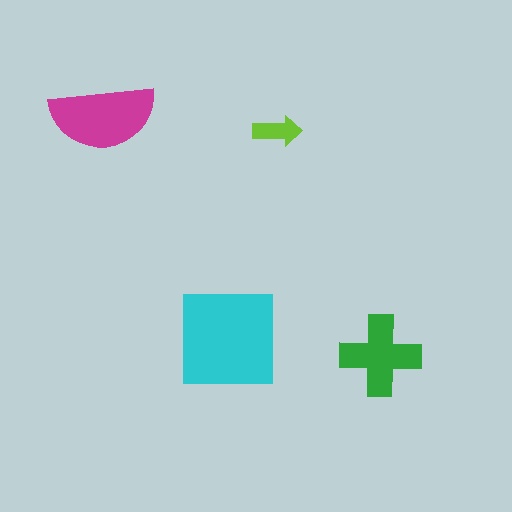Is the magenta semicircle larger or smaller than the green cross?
Larger.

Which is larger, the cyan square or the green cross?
The cyan square.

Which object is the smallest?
The lime arrow.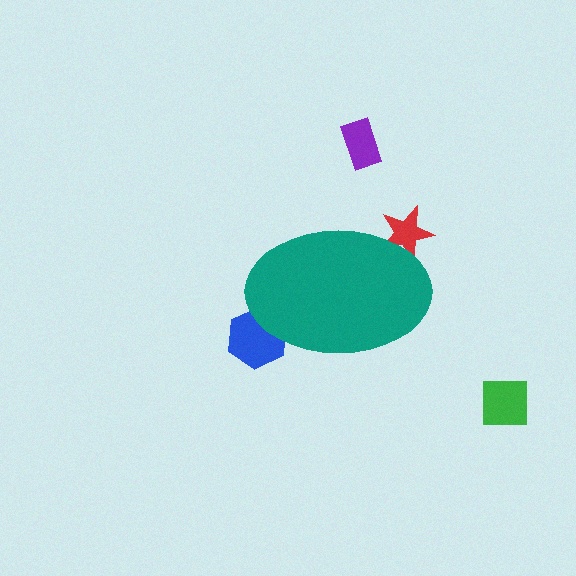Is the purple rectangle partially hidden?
No, the purple rectangle is fully visible.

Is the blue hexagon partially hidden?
Yes, the blue hexagon is partially hidden behind the teal ellipse.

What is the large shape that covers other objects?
A teal ellipse.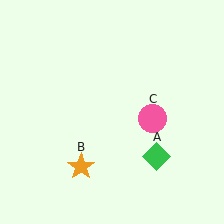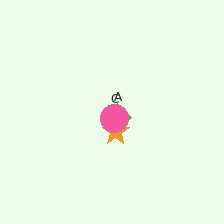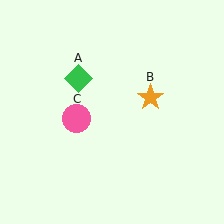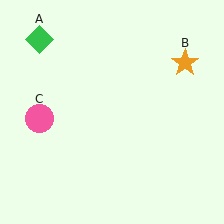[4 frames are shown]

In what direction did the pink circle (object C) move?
The pink circle (object C) moved left.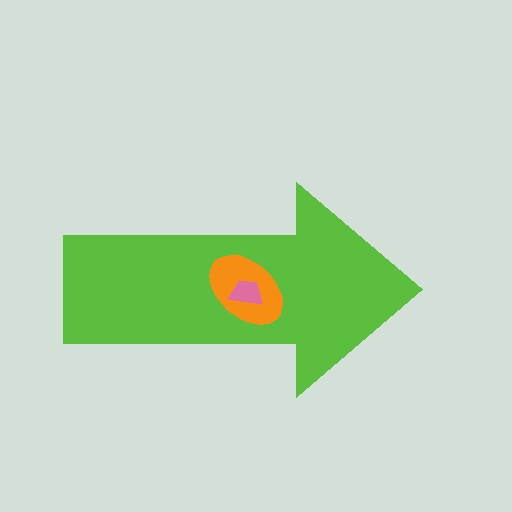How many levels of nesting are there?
3.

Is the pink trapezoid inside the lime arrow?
Yes.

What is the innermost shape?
The pink trapezoid.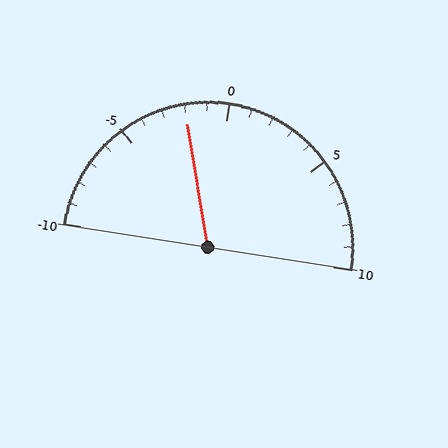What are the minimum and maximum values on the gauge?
The gauge ranges from -10 to 10.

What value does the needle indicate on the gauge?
The needle indicates approximately -2.